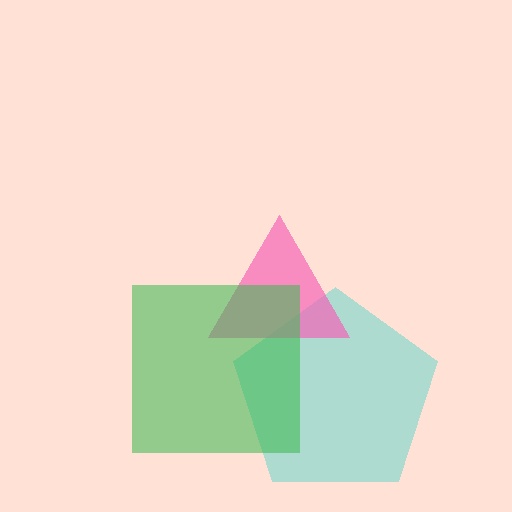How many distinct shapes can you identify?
There are 3 distinct shapes: a cyan pentagon, a pink triangle, a green square.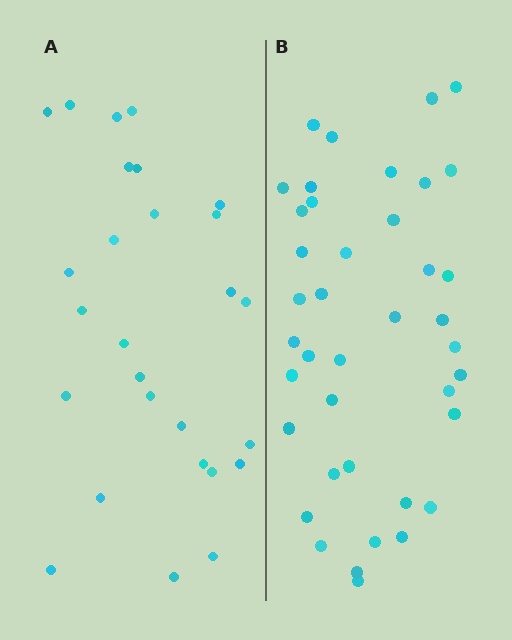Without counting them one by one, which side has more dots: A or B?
Region B (the right region) has more dots.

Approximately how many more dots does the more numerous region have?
Region B has approximately 15 more dots than region A.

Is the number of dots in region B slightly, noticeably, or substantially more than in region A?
Region B has substantially more. The ratio is roughly 1.5 to 1.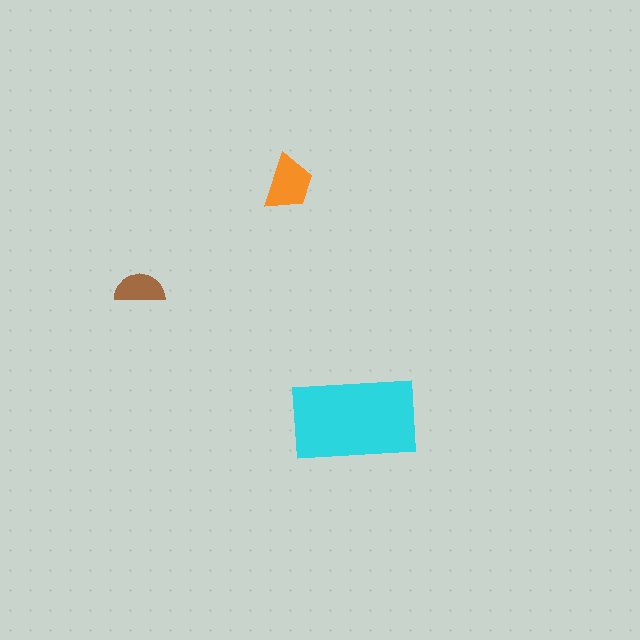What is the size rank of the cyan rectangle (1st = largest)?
1st.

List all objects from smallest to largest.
The brown semicircle, the orange trapezoid, the cyan rectangle.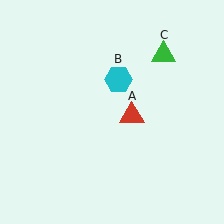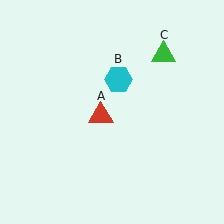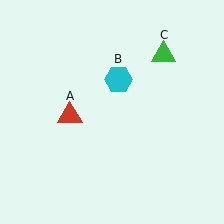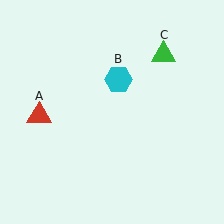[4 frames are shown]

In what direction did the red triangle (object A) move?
The red triangle (object A) moved left.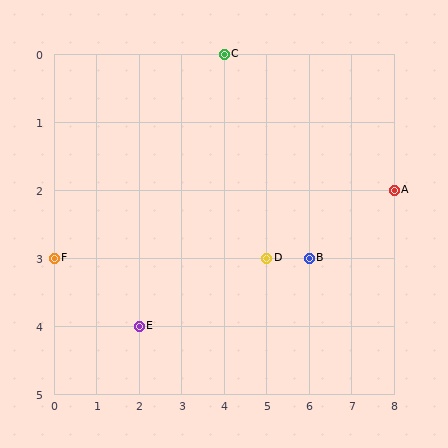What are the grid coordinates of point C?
Point C is at grid coordinates (4, 0).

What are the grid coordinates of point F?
Point F is at grid coordinates (0, 3).